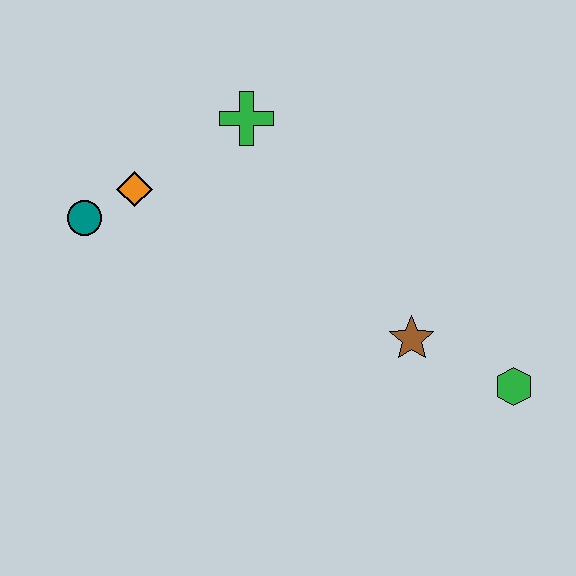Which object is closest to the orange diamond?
The teal circle is closest to the orange diamond.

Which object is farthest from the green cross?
The green hexagon is farthest from the green cross.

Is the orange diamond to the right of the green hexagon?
No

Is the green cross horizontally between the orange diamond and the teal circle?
No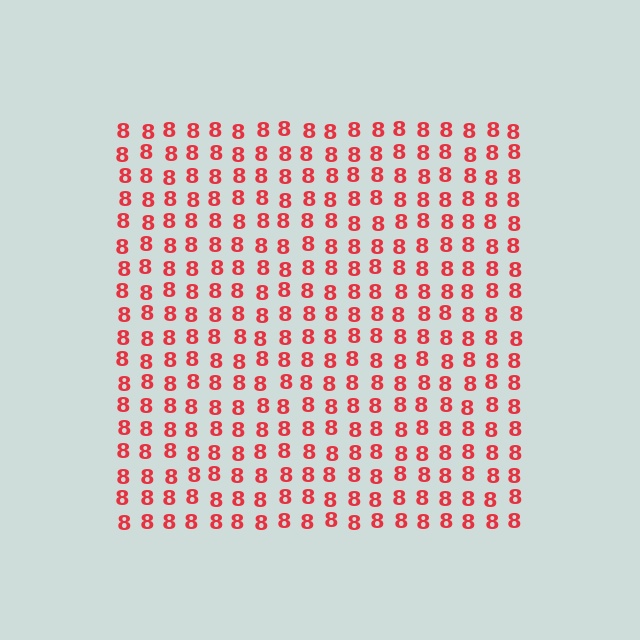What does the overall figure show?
The overall figure shows a square.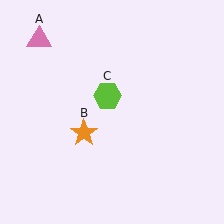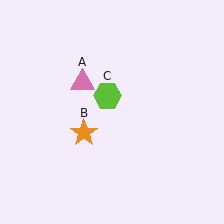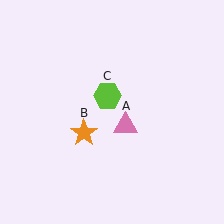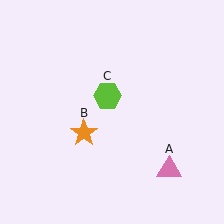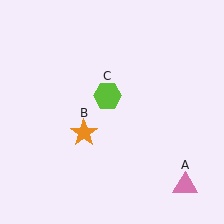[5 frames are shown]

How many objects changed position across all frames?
1 object changed position: pink triangle (object A).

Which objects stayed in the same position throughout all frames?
Orange star (object B) and lime hexagon (object C) remained stationary.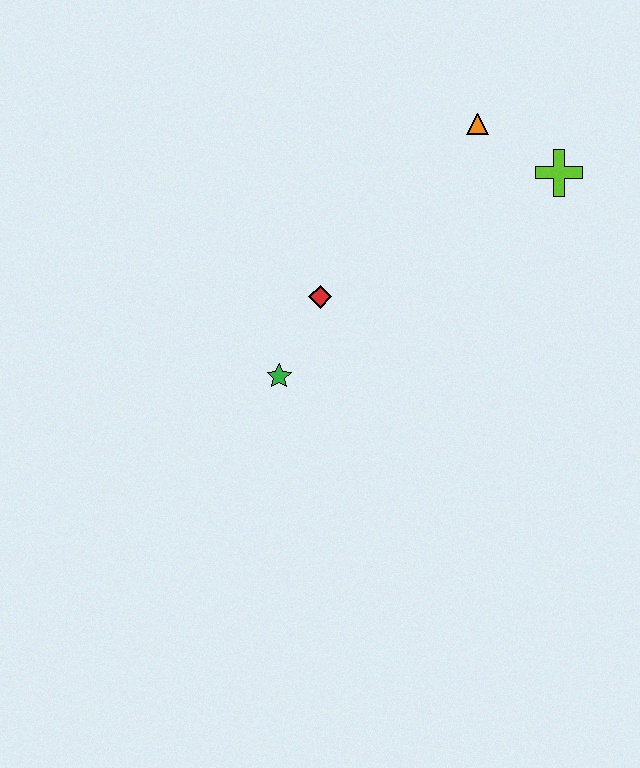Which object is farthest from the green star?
The lime cross is farthest from the green star.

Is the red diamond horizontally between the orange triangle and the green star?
Yes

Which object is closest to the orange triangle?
The lime cross is closest to the orange triangle.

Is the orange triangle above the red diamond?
Yes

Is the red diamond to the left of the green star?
No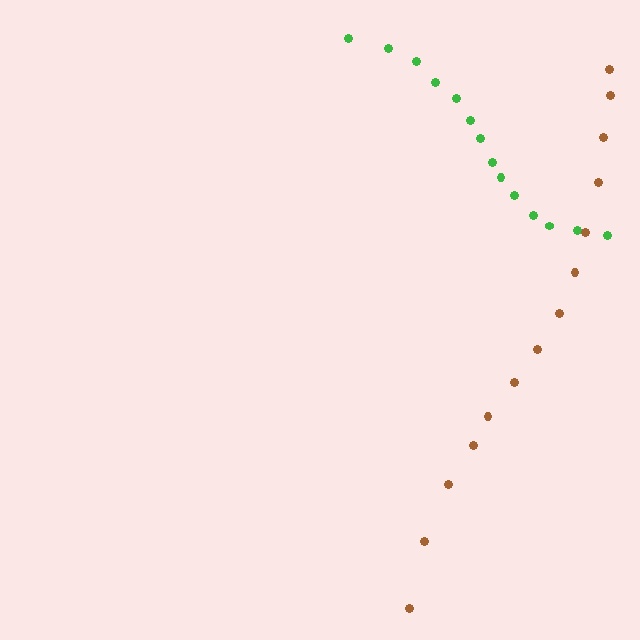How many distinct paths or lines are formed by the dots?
There are 2 distinct paths.